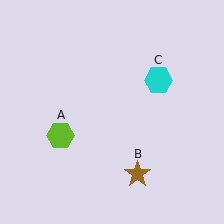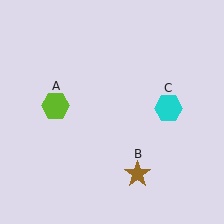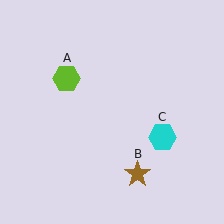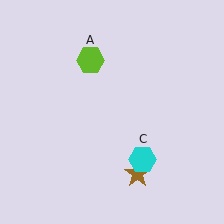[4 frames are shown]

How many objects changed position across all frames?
2 objects changed position: lime hexagon (object A), cyan hexagon (object C).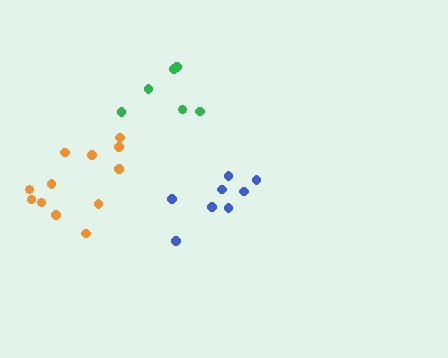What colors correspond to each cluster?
The clusters are colored: blue, orange, green.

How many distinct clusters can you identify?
There are 3 distinct clusters.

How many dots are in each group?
Group 1: 8 dots, Group 2: 12 dots, Group 3: 6 dots (26 total).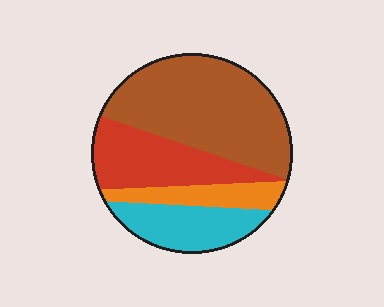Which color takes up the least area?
Orange, at roughly 10%.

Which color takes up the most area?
Brown, at roughly 45%.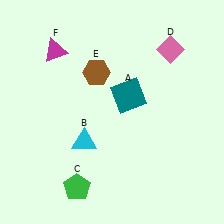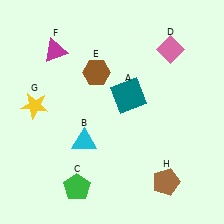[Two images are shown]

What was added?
A yellow star (G), a brown pentagon (H) were added in Image 2.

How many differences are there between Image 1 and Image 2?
There are 2 differences between the two images.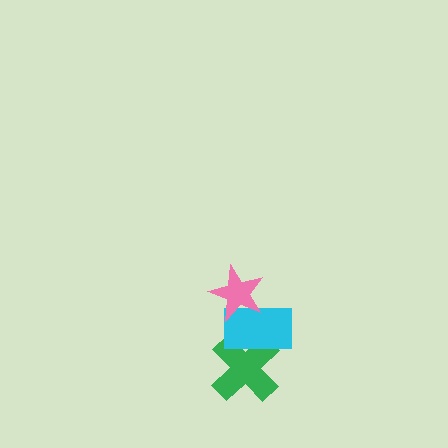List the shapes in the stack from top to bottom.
From top to bottom: the pink star, the cyan rectangle, the green cross.